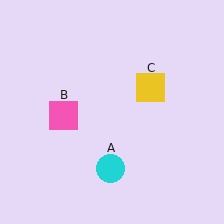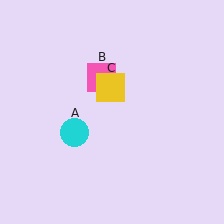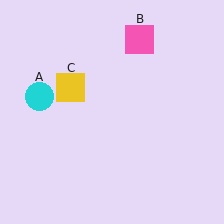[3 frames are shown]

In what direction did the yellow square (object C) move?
The yellow square (object C) moved left.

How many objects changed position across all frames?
3 objects changed position: cyan circle (object A), pink square (object B), yellow square (object C).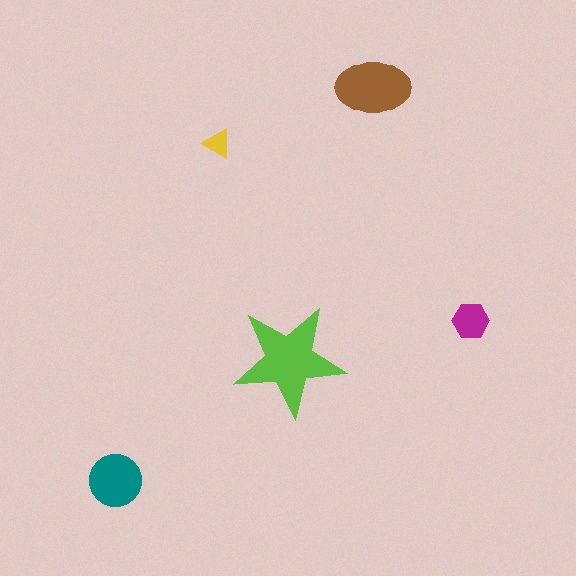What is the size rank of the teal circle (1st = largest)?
3rd.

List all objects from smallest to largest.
The yellow triangle, the magenta hexagon, the teal circle, the brown ellipse, the lime star.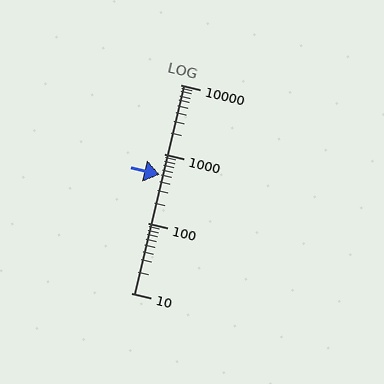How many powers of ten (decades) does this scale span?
The scale spans 3 decades, from 10 to 10000.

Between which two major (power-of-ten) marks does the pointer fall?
The pointer is between 100 and 1000.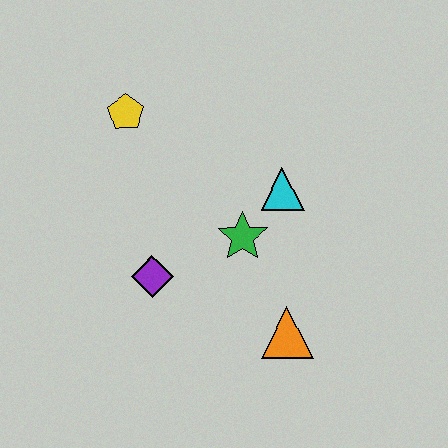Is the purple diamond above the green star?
No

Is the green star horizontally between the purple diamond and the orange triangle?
Yes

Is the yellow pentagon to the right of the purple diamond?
No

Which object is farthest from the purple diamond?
The yellow pentagon is farthest from the purple diamond.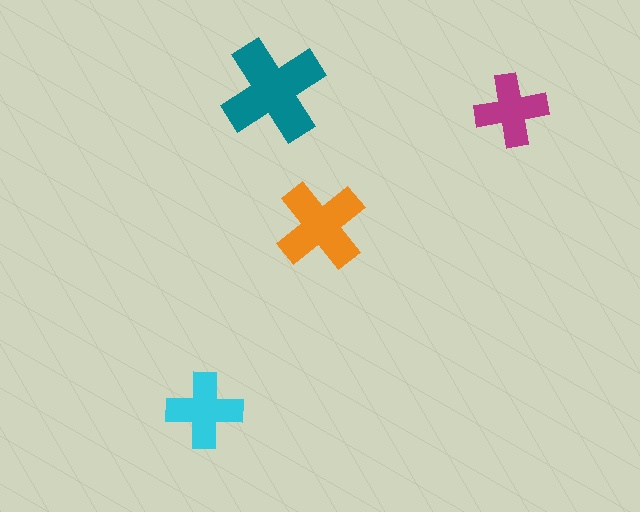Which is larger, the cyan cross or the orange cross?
The orange one.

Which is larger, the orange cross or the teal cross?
The teal one.